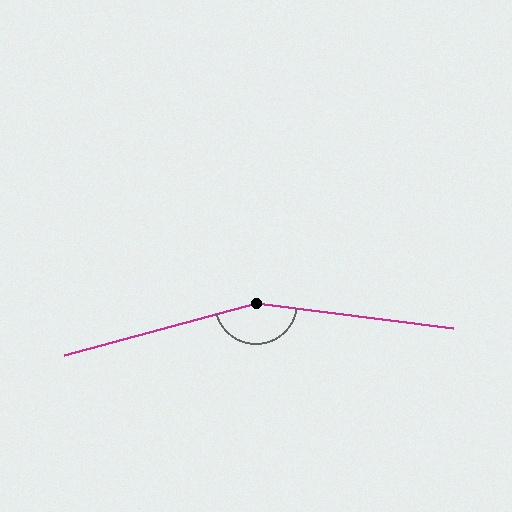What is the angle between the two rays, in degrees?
Approximately 157 degrees.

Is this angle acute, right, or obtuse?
It is obtuse.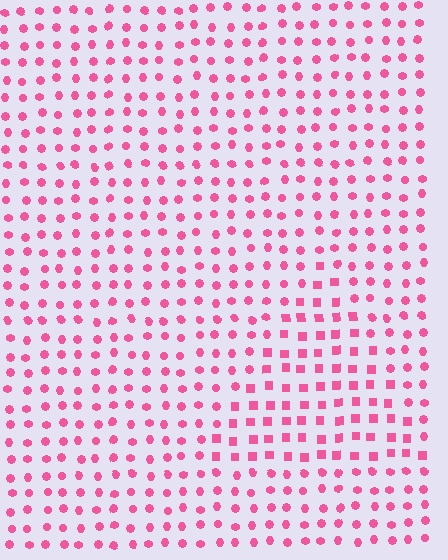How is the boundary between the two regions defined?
The boundary is defined by a change in element shape: squares inside vs. circles outside. All elements share the same color and spacing.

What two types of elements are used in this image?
The image uses squares inside the triangle region and circles outside it.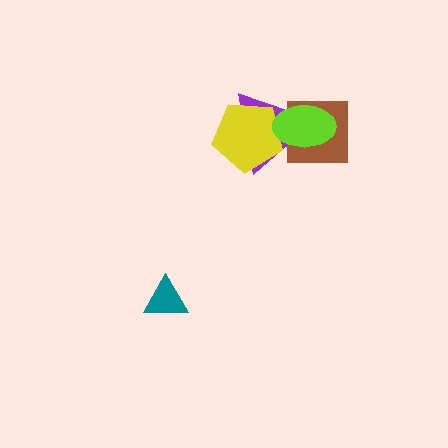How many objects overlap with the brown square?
2 objects overlap with the brown square.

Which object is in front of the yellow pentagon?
The lime ellipse is in front of the yellow pentagon.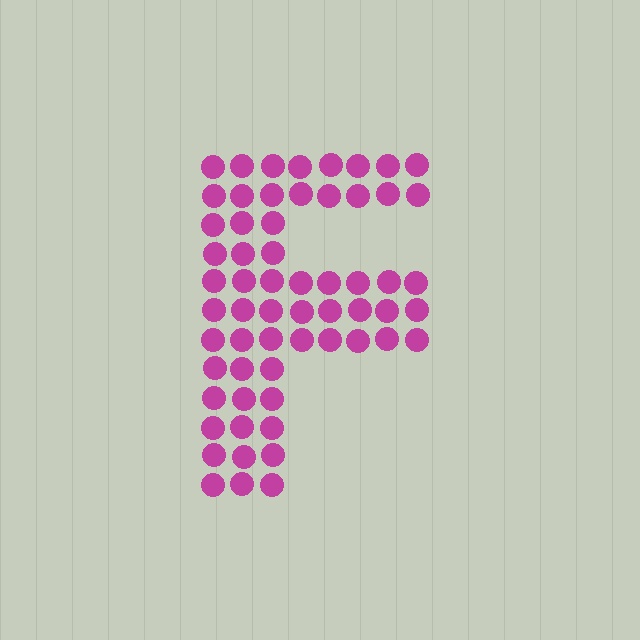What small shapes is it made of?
It is made of small circles.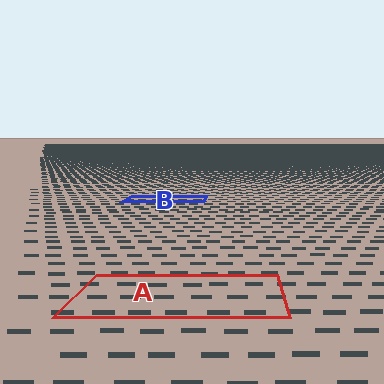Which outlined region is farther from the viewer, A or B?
Region B is farther from the viewer — the texture elements inside it appear smaller and more densely packed.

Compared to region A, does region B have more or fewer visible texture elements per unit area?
Region B has more texture elements per unit area — they are packed more densely because it is farther away.